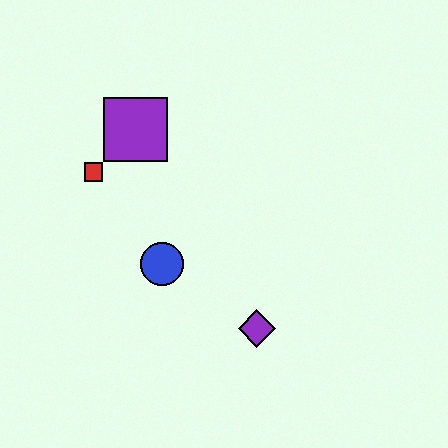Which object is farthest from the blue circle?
The purple square is farthest from the blue circle.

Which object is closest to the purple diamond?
The blue circle is closest to the purple diamond.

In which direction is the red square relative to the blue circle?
The red square is above the blue circle.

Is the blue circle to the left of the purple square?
No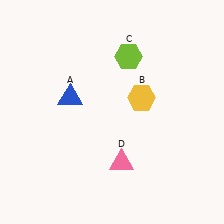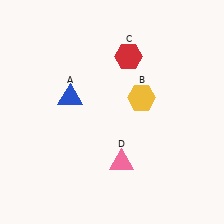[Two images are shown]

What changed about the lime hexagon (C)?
In Image 1, C is lime. In Image 2, it changed to red.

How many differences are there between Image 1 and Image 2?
There is 1 difference between the two images.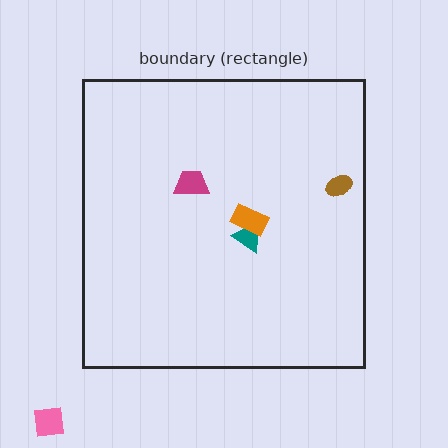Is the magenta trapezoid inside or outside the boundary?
Inside.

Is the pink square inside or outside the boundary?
Outside.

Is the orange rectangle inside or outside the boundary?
Inside.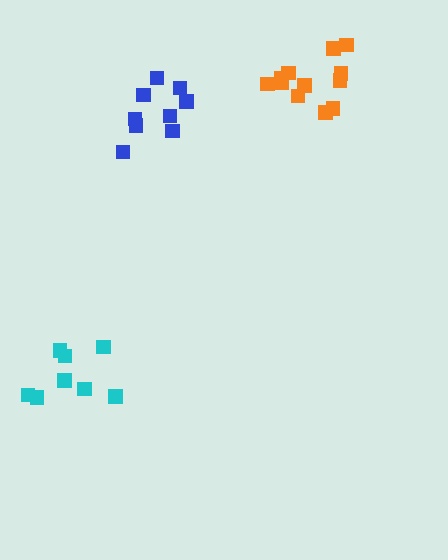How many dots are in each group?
Group 1: 9 dots, Group 2: 12 dots, Group 3: 8 dots (29 total).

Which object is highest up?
The orange cluster is topmost.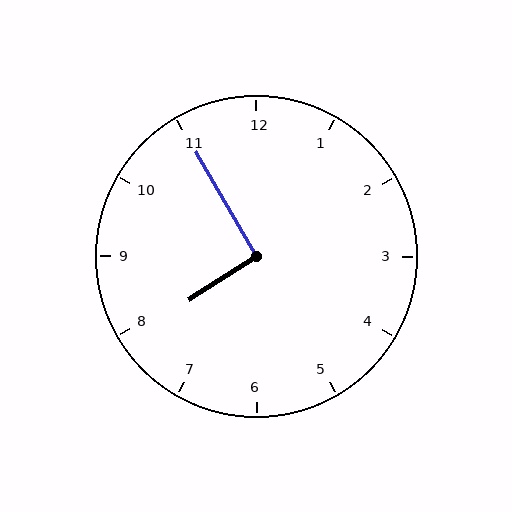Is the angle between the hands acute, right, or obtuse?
It is right.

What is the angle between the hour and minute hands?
Approximately 92 degrees.